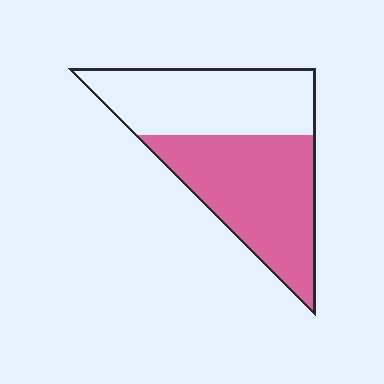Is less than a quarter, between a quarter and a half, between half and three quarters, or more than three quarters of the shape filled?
Between half and three quarters.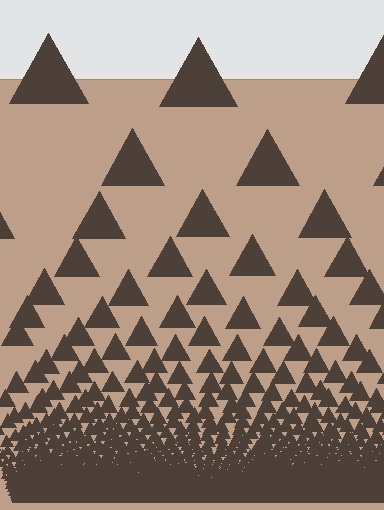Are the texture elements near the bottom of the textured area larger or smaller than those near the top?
Smaller. The gradient is inverted — elements near the bottom are smaller and denser.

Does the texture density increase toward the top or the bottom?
Density increases toward the bottom.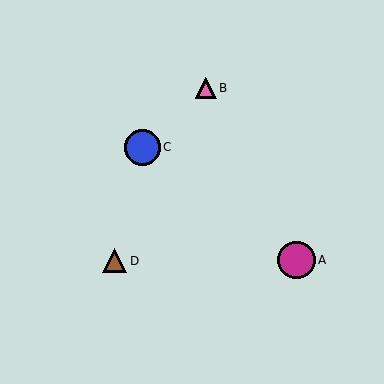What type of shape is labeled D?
Shape D is a brown triangle.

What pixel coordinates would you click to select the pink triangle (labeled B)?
Click at (206, 88) to select the pink triangle B.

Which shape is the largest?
The magenta circle (labeled A) is the largest.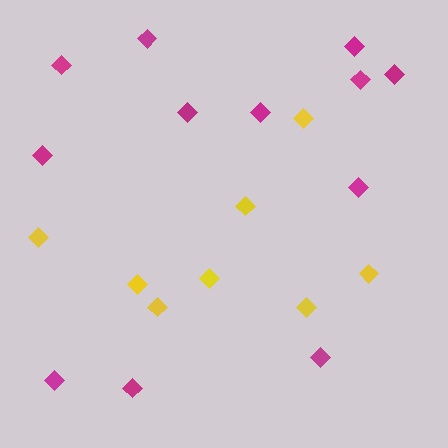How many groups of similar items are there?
There are 2 groups: one group of magenta diamonds (12) and one group of yellow diamonds (8).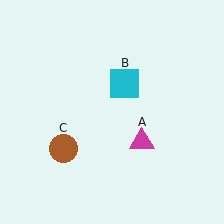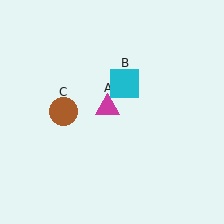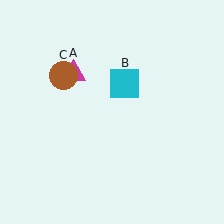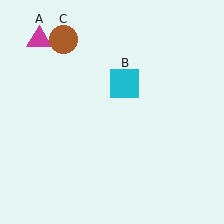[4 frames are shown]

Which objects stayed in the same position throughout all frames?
Cyan square (object B) remained stationary.